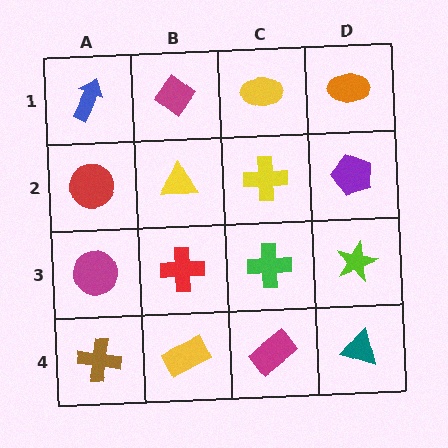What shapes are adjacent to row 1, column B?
A yellow triangle (row 2, column B), a blue arrow (row 1, column A), a yellow ellipse (row 1, column C).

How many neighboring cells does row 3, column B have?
4.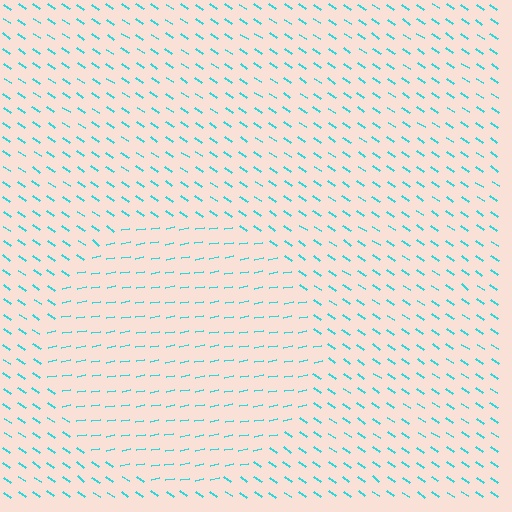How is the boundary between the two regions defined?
The boundary is defined purely by a change in line orientation (approximately 45 degrees difference). All lines are the same color and thickness.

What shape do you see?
I see a circle.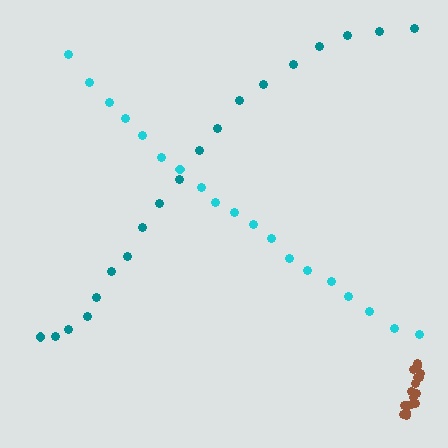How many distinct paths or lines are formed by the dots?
There are 3 distinct paths.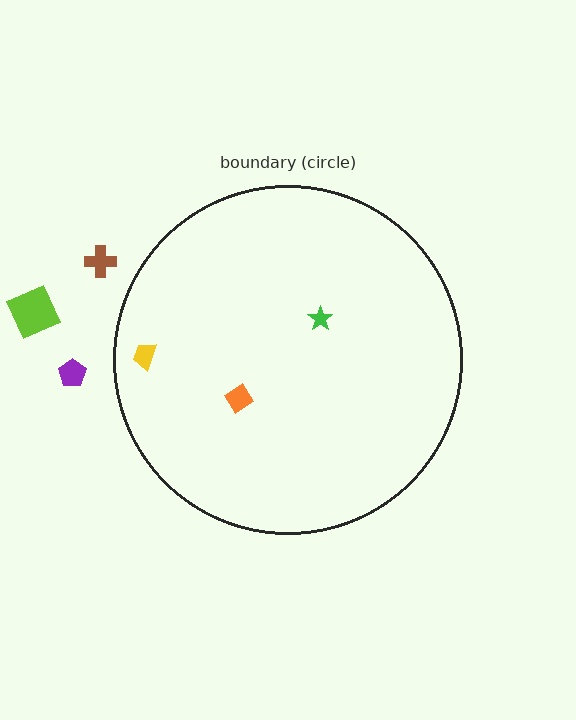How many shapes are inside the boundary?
3 inside, 3 outside.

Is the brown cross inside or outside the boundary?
Outside.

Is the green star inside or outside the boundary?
Inside.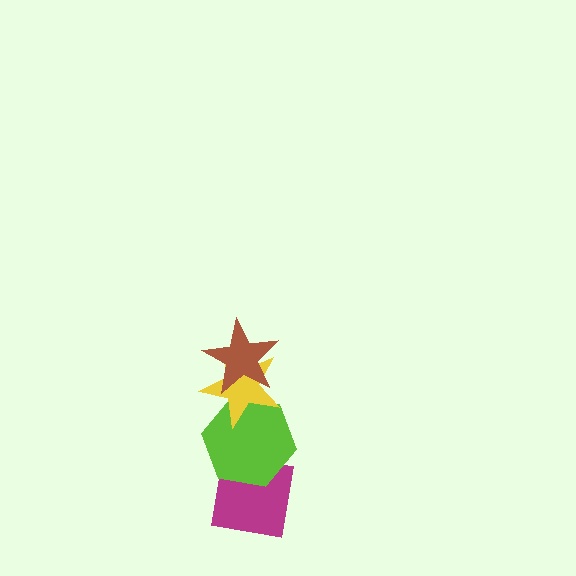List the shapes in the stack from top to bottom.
From top to bottom: the brown star, the yellow star, the lime hexagon, the magenta square.